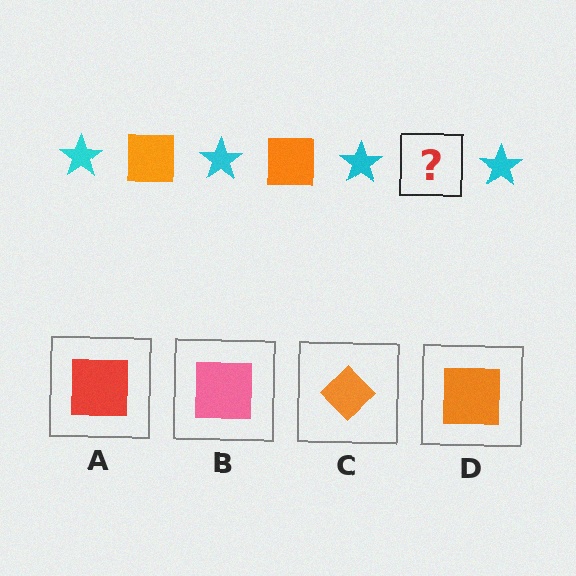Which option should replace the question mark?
Option D.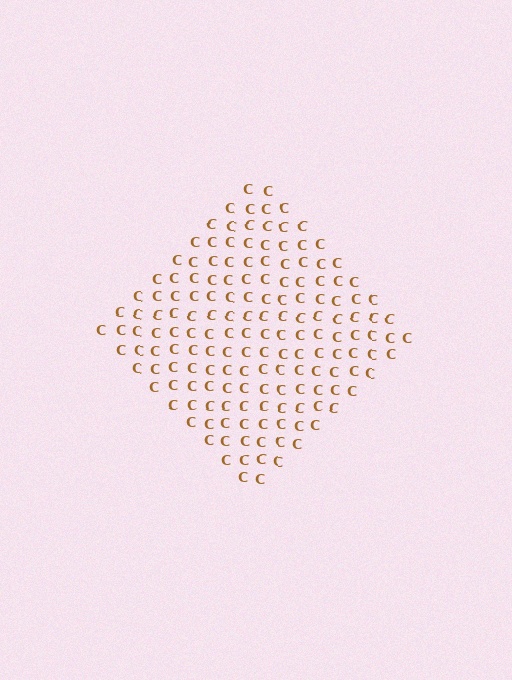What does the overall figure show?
The overall figure shows a diamond.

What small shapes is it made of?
It is made of small letter C's.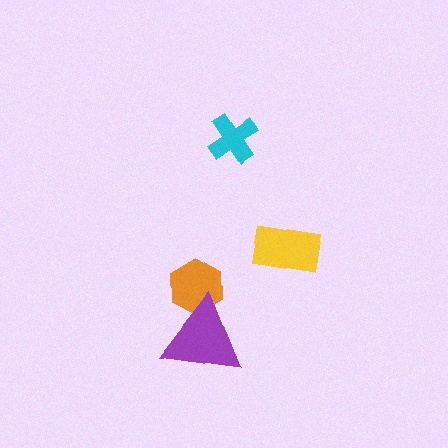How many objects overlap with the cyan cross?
0 objects overlap with the cyan cross.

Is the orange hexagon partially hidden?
Yes, it is partially covered by another shape.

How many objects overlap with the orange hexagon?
1 object overlaps with the orange hexagon.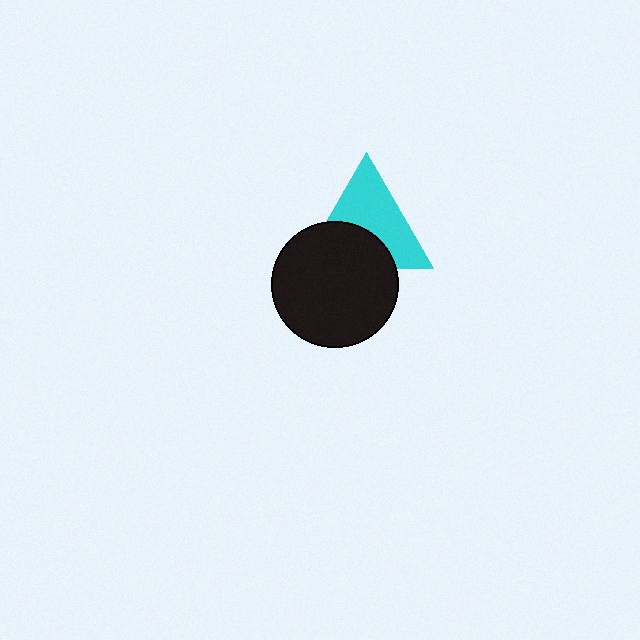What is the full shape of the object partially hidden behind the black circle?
The partially hidden object is a cyan triangle.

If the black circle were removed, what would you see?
You would see the complete cyan triangle.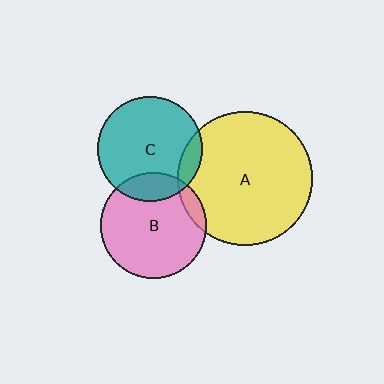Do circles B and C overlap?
Yes.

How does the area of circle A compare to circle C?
Approximately 1.6 times.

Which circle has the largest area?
Circle A (yellow).